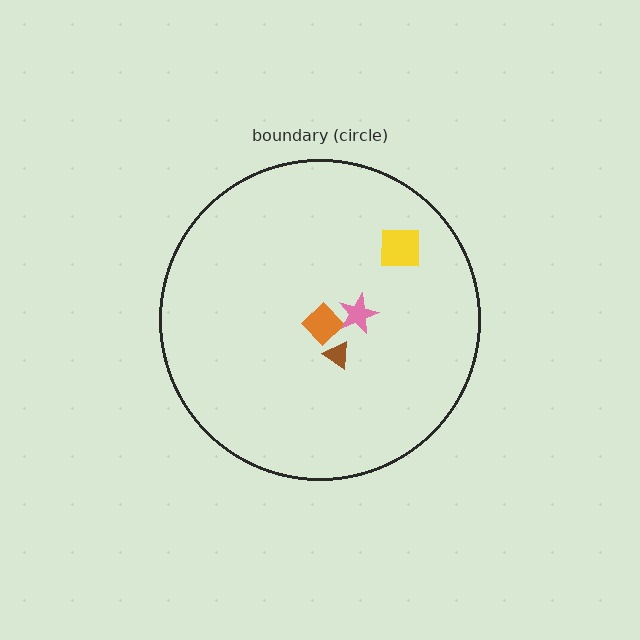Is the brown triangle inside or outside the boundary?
Inside.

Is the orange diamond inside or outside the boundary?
Inside.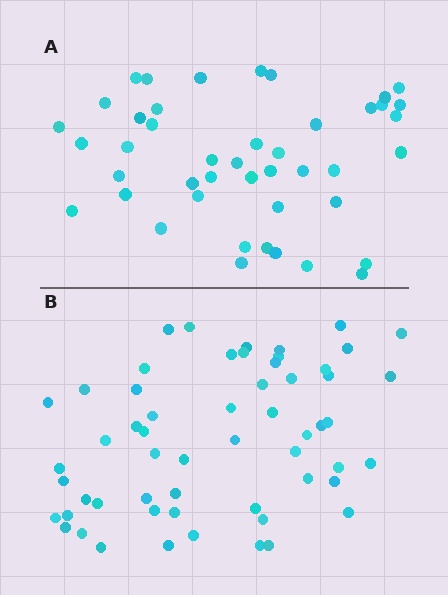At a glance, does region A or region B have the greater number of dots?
Region B (the bottom region) has more dots.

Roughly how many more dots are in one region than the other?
Region B has approximately 15 more dots than region A.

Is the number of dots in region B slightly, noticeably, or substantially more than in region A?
Region B has noticeably more, but not dramatically so. The ratio is roughly 1.3 to 1.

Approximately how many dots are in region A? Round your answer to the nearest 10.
About 40 dots. (The exact count is 44, which rounds to 40.)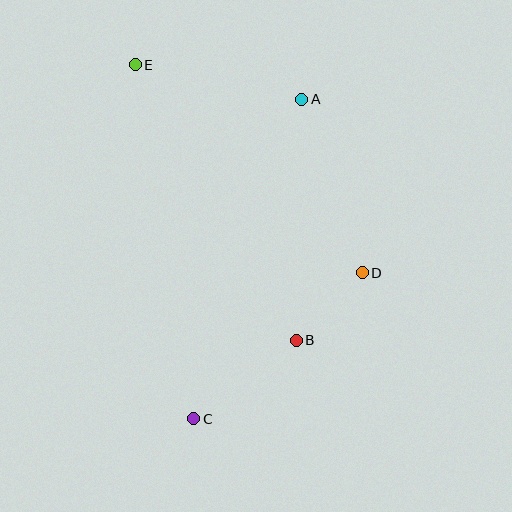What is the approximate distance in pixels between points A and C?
The distance between A and C is approximately 337 pixels.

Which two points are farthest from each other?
Points C and E are farthest from each other.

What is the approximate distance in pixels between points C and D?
The distance between C and D is approximately 223 pixels.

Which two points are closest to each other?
Points B and D are closest to each other.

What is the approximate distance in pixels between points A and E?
The distance between A and E is approximately 170 pixels.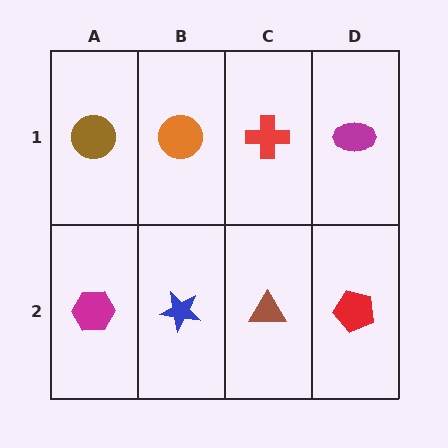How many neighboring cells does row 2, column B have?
3.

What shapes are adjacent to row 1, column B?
A blue star (row 2, column B), a brown circle (row 1, column A), a red cross (row 1, column C).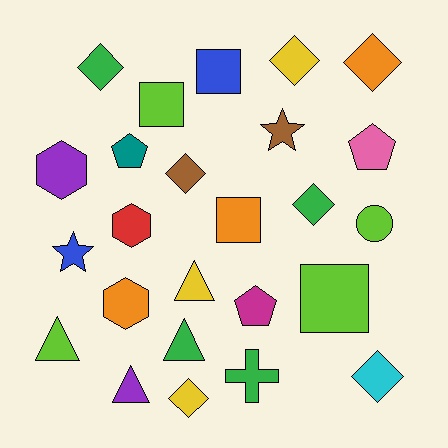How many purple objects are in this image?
There are 2 purple objects.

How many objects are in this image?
There are 25 objects.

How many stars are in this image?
There are 2 stars.